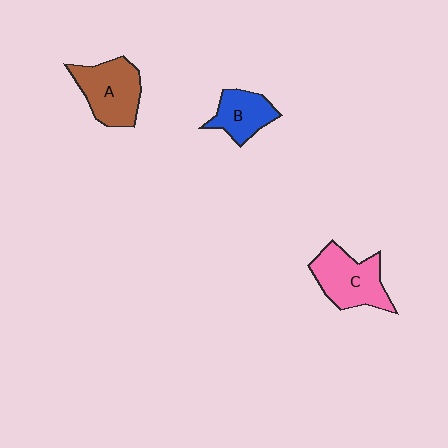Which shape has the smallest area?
Shape B (blue).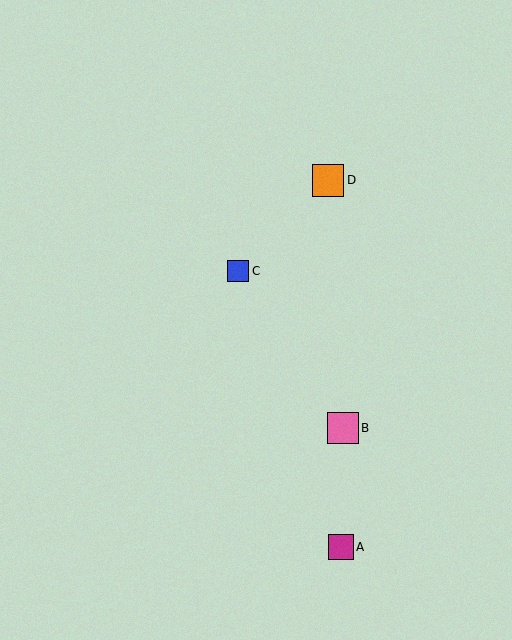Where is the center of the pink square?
The center of the pink square is at (343, 428).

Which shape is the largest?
The orange square (labeled D) is the largest.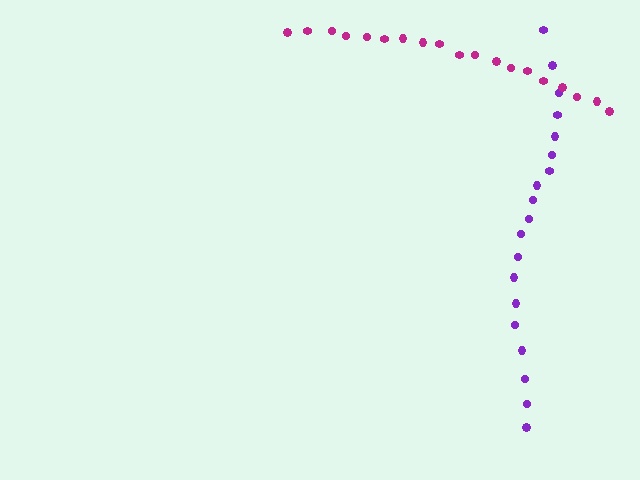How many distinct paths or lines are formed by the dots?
There are 2 distinct paths.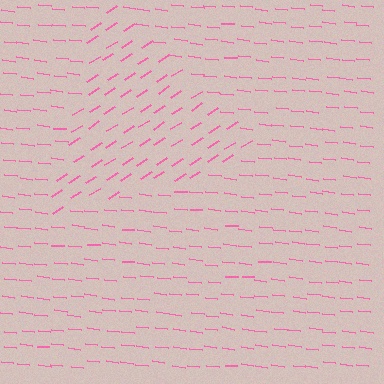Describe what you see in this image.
The image is filled with small pink line segments. A triangle region in the image has lines oriented differently from the surrounding lines, creating a visible texture boundary.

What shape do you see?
I see a triangle.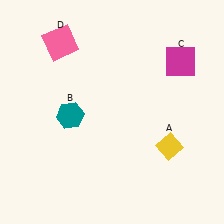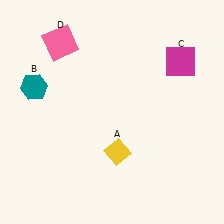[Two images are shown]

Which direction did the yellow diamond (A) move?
The yellow diamond (A) moved left.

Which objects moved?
The objects that moved are: the yellow diamond (A), the teal hexagon (B).